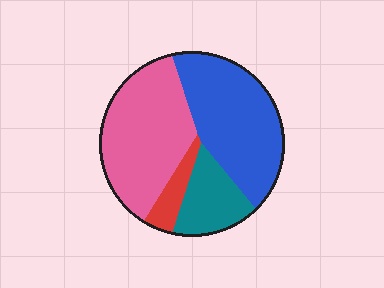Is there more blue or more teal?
Blue.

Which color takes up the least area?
Red, at roughly 5%.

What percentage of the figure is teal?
Teal takes up less than a quarter of the figure.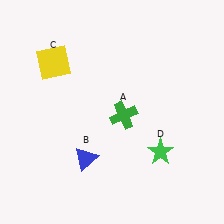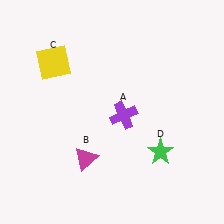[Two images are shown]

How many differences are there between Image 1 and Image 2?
There are 2 differences between the two images.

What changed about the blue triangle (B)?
In Image 1, B is blue. In Image 2, it changed to magenta.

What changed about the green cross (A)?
In Image 1, A is green. In Image 2, it changed to purple.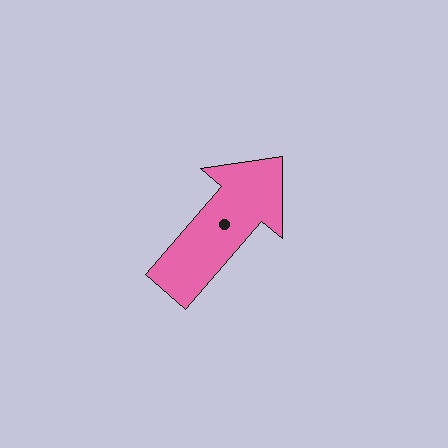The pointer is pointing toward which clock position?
Roughly 1 o'clock.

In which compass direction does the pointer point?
Northeast.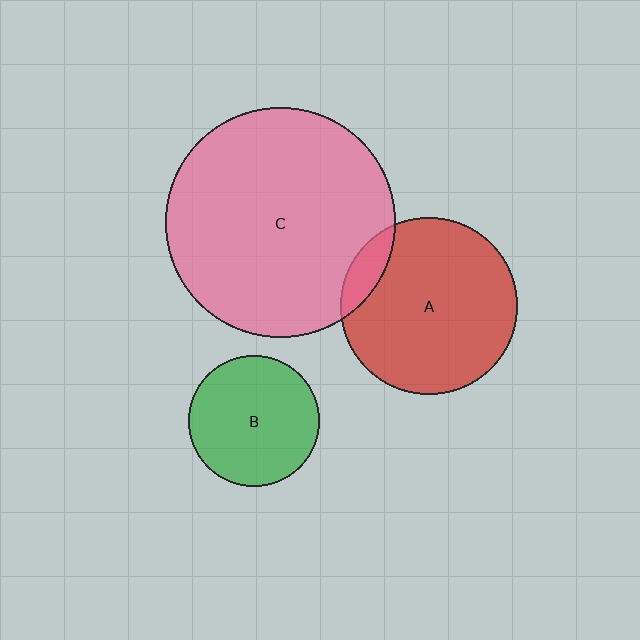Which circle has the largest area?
Circle C (pink).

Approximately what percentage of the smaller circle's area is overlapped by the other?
Approximately 10%.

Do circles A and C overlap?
Yes.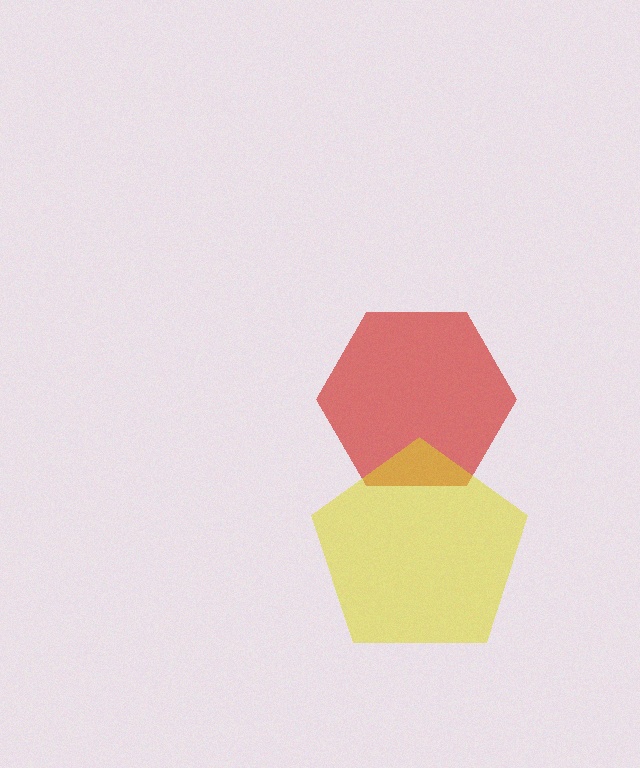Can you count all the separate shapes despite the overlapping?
Yes, there are 2 separate shapes.